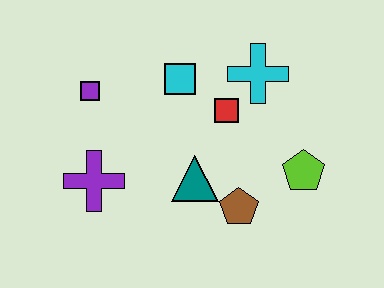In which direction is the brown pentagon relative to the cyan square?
The brown pentagon is below the cyan square.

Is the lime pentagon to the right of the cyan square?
Yes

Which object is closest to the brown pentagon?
The teal triangle is closest to the brown pentagon.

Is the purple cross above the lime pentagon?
No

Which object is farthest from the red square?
The purple cross is farthest from the red square.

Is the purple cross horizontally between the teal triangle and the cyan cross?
No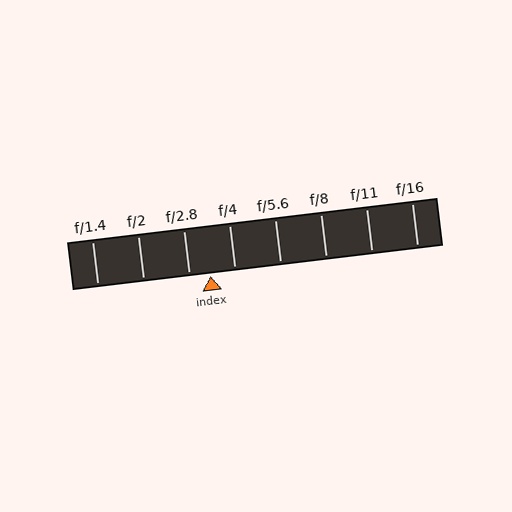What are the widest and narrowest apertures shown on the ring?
The widest aperture shown is f/1.4 and the narrowest is f/16.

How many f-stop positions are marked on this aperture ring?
There are 8 f-stop positions marked.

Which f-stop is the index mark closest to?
The index mark is closest to f/2.8.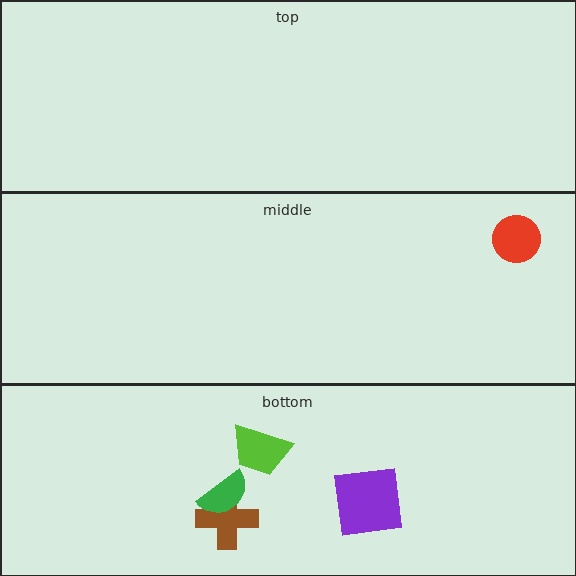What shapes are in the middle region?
The red circle.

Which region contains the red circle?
The middle region.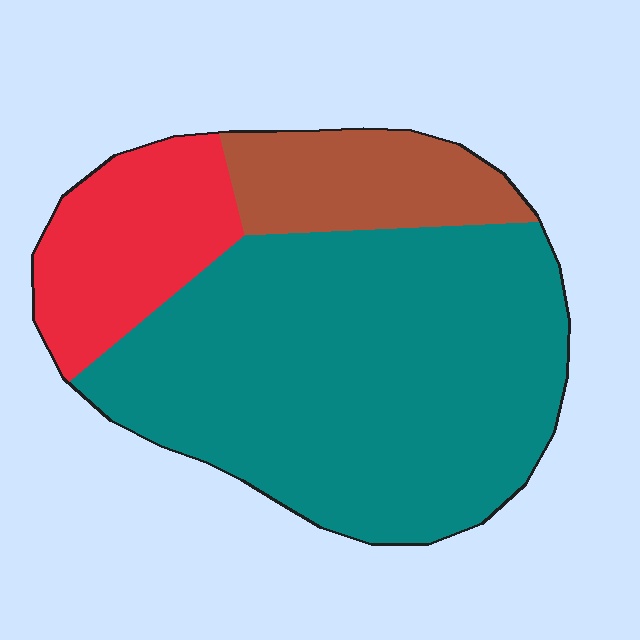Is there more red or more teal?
Teal.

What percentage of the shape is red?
Red takes up between a sixth and a third of the shape.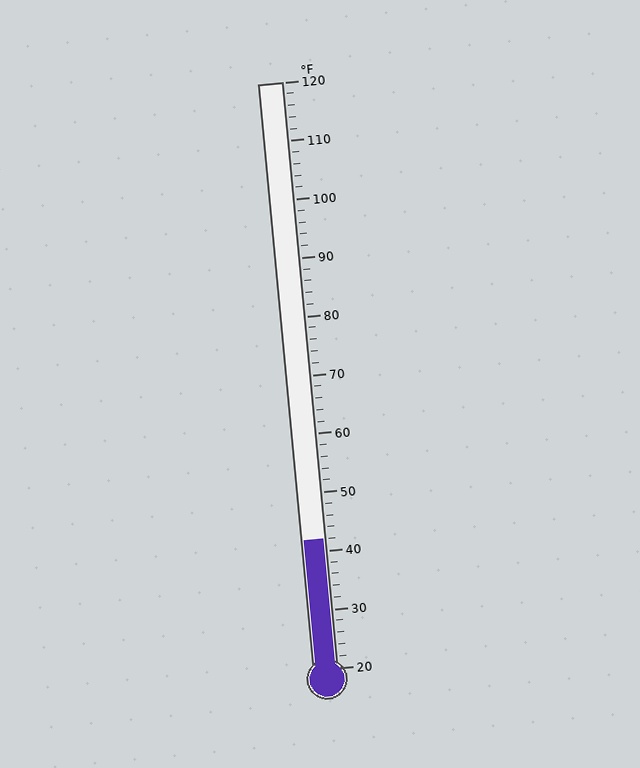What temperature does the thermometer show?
The thermometer shows approximately 42°F.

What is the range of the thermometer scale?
The thermometer scale ranges from 20°F to 120°F.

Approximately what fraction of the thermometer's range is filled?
The thermometer is filled to approximately 20% of its range.